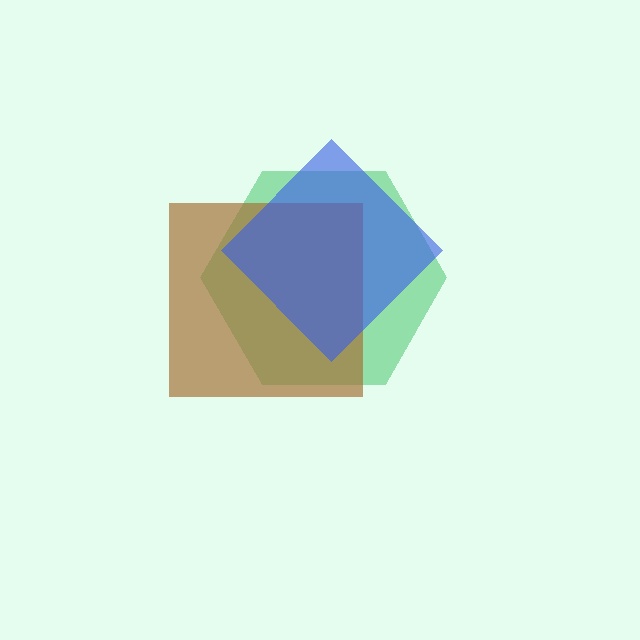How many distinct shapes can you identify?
There are 3 distinct shapes: a green hexagon, a brown square, a blue diamond.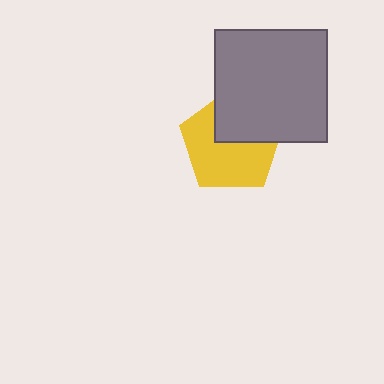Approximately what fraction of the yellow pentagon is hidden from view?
Roughly 38% of the yellow pentagon is hidden behind the gray square.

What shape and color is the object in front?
The object in front is a gray square.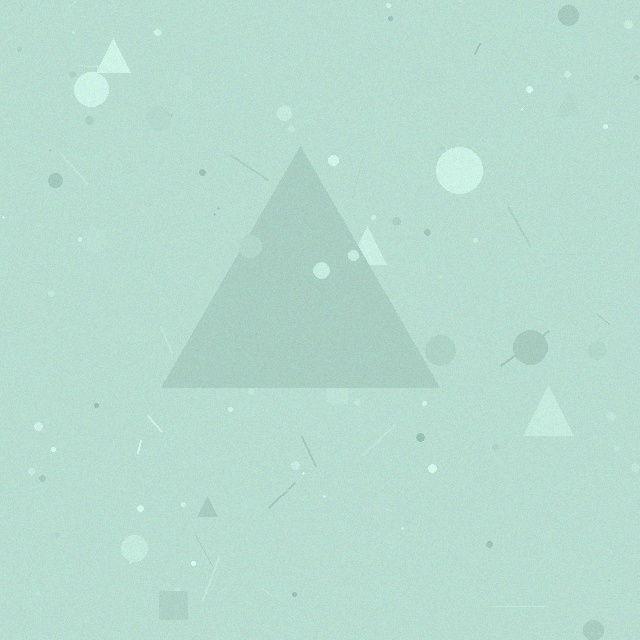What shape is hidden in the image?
A triangle is hidden in the image.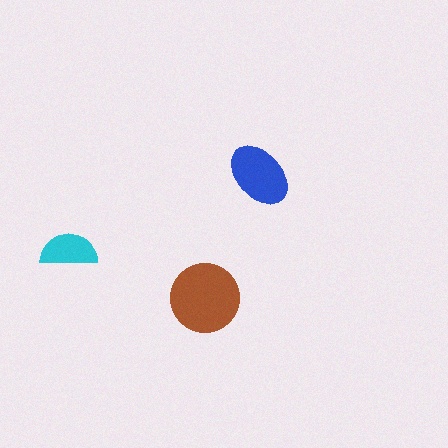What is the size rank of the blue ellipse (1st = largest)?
2nd.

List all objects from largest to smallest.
The brown circle, the blue ellipse, the cyan semicircle.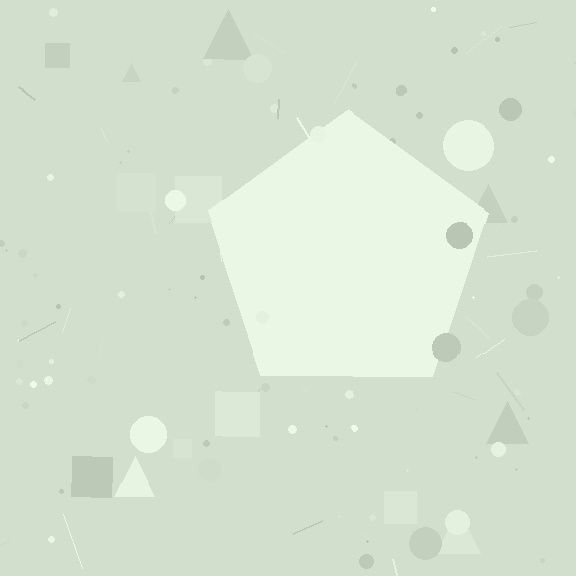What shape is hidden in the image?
A pentagon is hidden in the image.